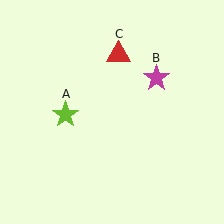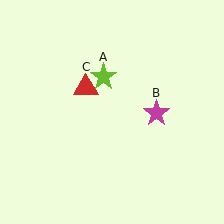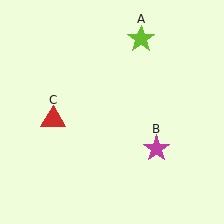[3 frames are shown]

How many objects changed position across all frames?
3 objects changed position: lime star (object A), magenta star (object B), red triangle (object C).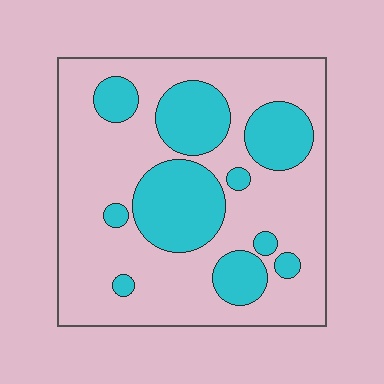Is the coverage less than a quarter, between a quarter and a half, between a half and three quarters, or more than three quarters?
Between a quarter and a half.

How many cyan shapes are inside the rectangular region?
10.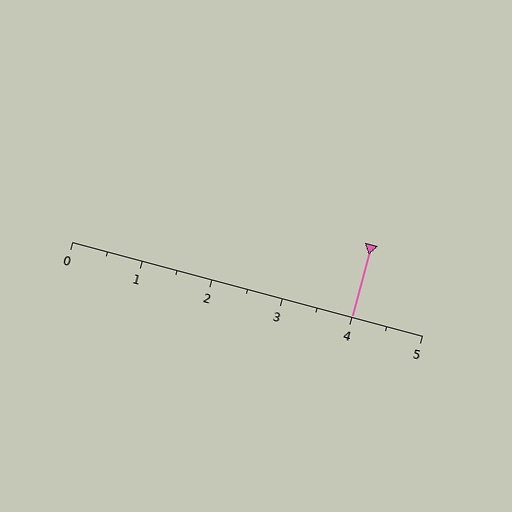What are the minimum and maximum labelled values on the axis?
The axis runs from 0 to 5.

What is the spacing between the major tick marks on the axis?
The major ticks are spaced 1 apart.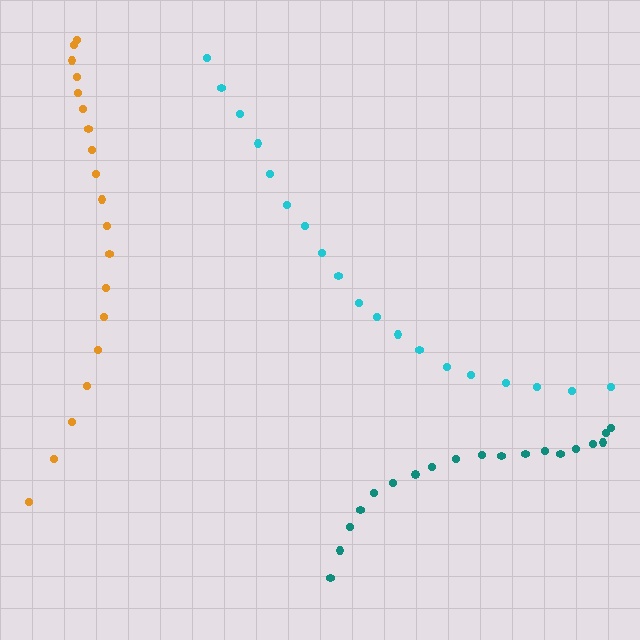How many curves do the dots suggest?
There are 3 distinct paths.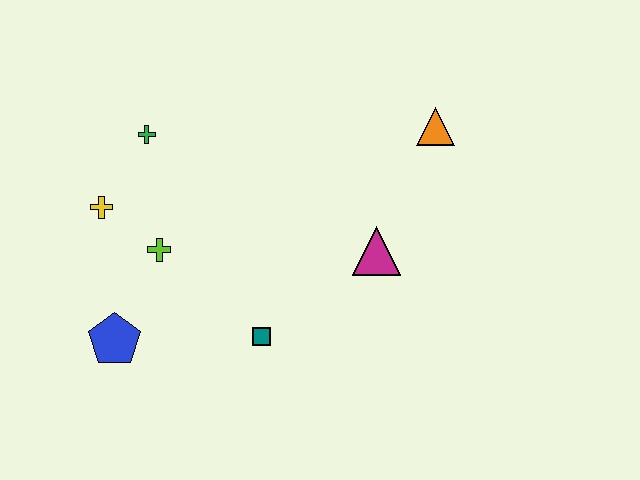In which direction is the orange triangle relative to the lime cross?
The orange triangle is to the right of the lime cross.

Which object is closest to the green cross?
The yellow cross is closest to the green cross.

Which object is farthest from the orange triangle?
The blue pentagon is farthest from the orange triangle.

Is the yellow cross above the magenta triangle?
Yes